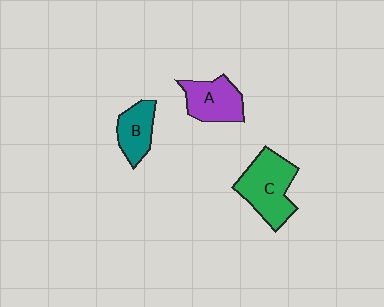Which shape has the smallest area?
Shape B (teal).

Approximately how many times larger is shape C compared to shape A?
Approximately 1.3 times.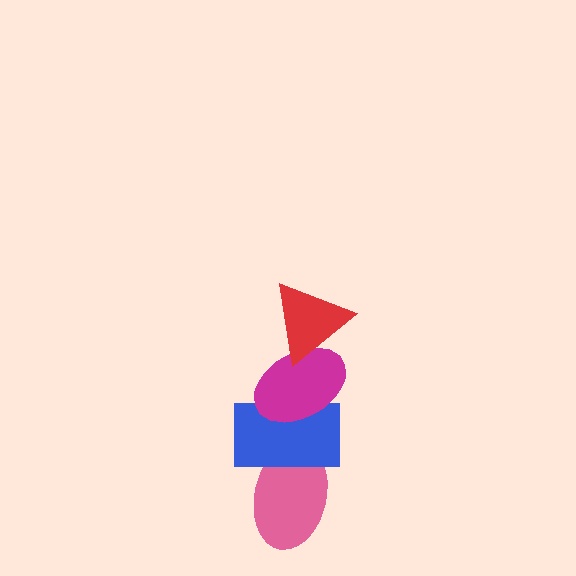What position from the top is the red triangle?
The red triangle is 1st from the top.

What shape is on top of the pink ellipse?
The blue rectangle is on top of the pink ellipse.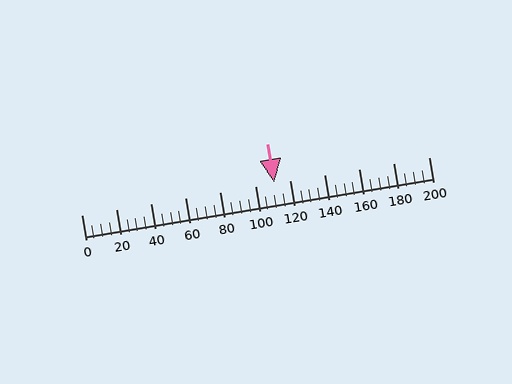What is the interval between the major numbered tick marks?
The major tick marks are spaced 20 units apart.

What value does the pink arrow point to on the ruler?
The pink arrow points to approximately 111.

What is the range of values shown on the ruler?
The ruler shows values from 0 to 200.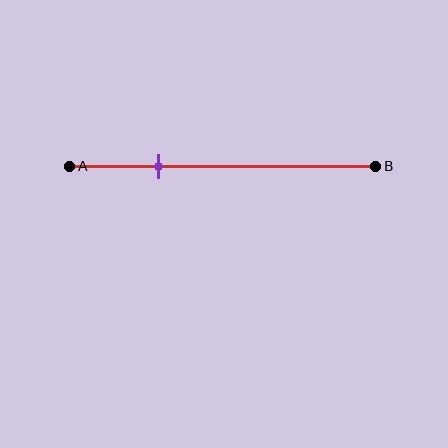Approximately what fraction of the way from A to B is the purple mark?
The purple mark is approximately 30% of the way from A to B.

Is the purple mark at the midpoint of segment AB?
No, the mark is at about 30% from A, not at the 50% midpoint.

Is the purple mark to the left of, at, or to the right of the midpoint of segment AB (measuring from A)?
The purple mark is to the left of the midpoint of segment AB.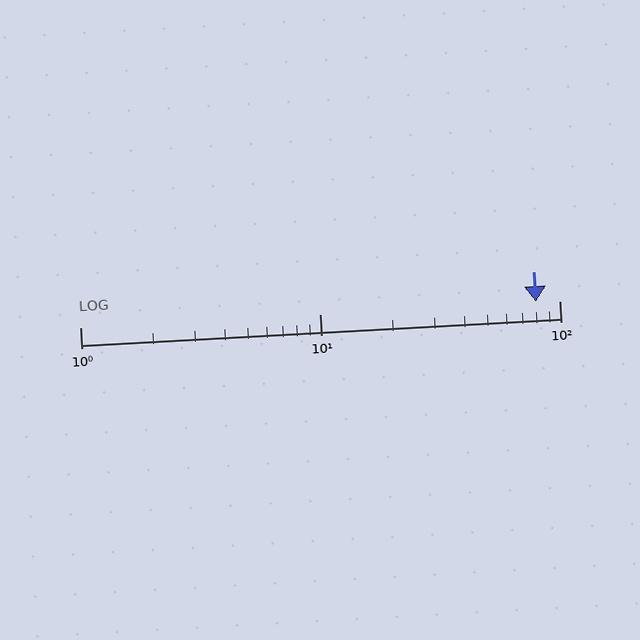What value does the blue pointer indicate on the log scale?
The pointer indicates approximately 80.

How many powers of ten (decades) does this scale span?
The scale spans 2 decades, from 1 to 100.